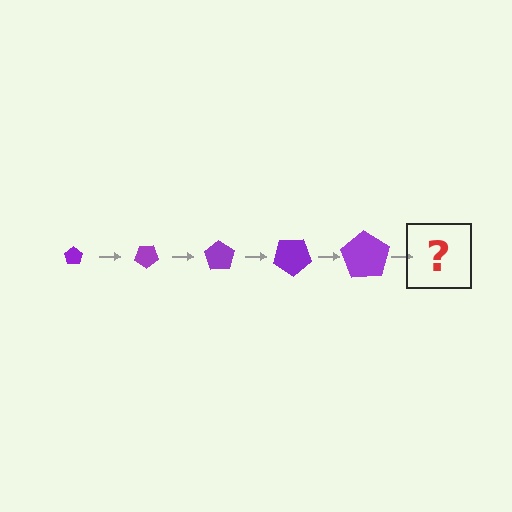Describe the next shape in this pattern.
It should be a pentagon, larger than the previous one and rotated 175 degrees from the start.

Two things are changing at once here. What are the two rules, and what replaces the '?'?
The two rules are that the pentagon grows larger each step and it rotates 35 degrees each step. The '?' should be a pentagon, larger than the previous one and rotated 175 degrees from the start.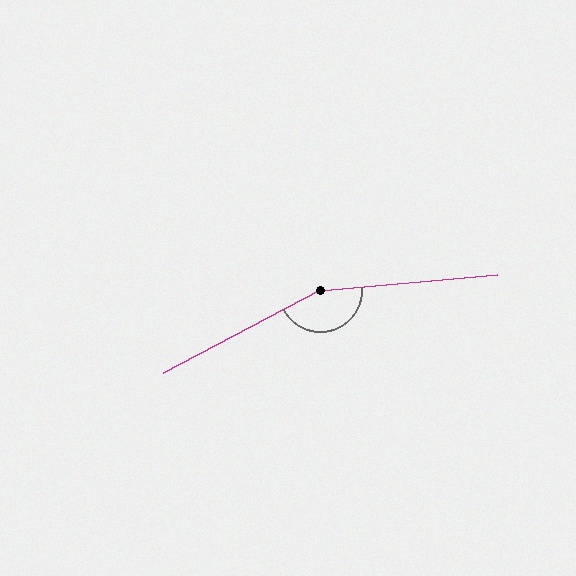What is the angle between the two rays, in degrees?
Approximately 157 degrees.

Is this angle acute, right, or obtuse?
It is obtuse.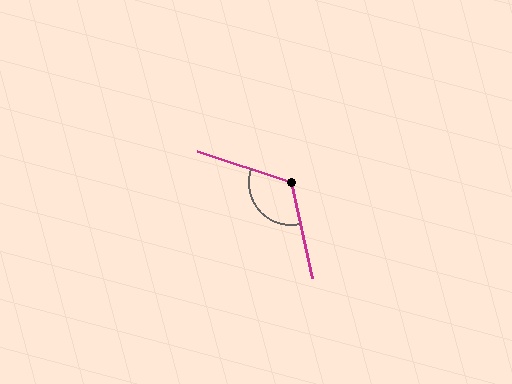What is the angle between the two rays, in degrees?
Approximately 121 degrees.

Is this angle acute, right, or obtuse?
It is obtuse.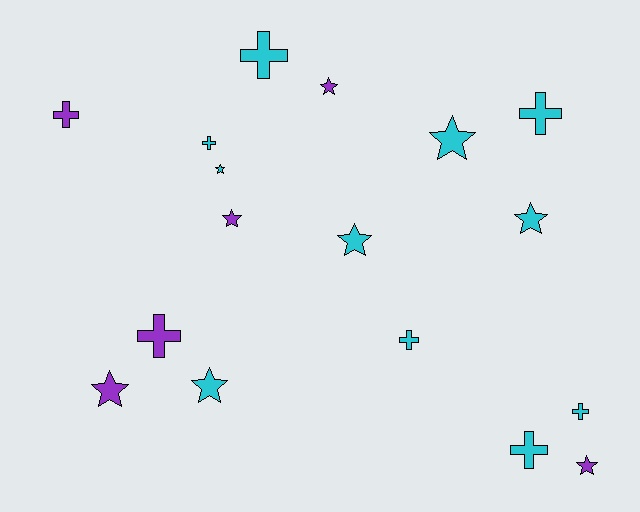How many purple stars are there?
There are 4 purple stars.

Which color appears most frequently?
Cyan, with 11 objects.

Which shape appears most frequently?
Star, with 9 objects.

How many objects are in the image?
There are 17 objects.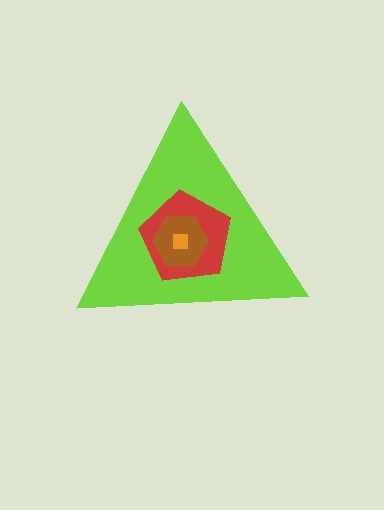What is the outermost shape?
The lime triangle.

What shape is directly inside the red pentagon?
The brown hexagon.